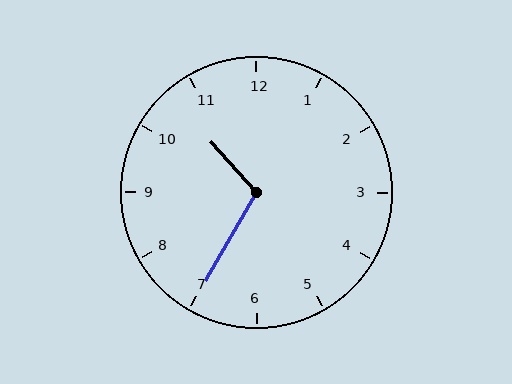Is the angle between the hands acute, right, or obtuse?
It is obtuse.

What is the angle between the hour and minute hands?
Approximately 108 degrees.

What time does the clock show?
10:35.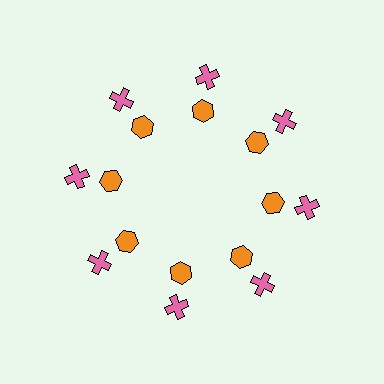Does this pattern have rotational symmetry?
Yes, this pattern has 8-fold rotational symmetry. It looks the same after rotating 45 degrees around the center.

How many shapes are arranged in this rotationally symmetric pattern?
There are 16 shapes, arranged in 8 groups of 2.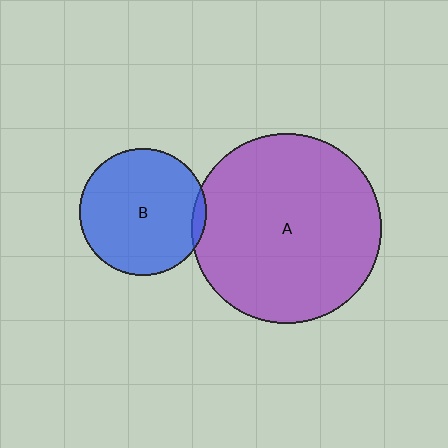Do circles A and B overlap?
Yes.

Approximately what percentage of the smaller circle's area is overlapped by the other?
Approximately 5%.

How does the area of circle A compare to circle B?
Approximately 2.2 times.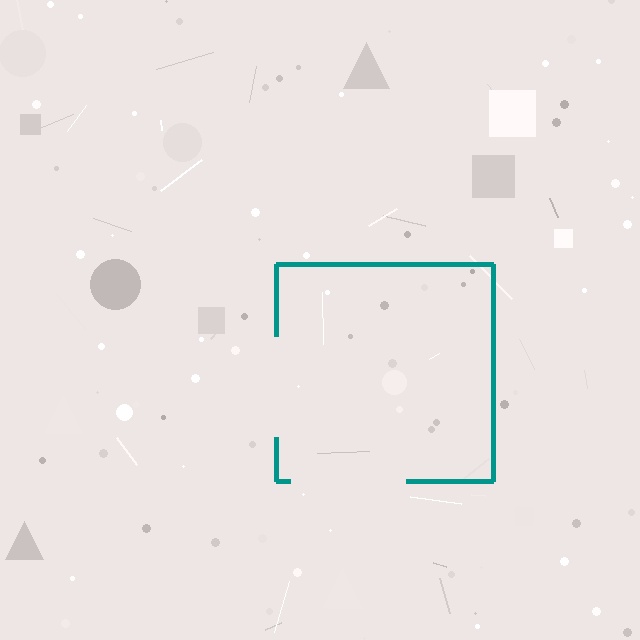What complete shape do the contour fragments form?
The contour fragments form a square.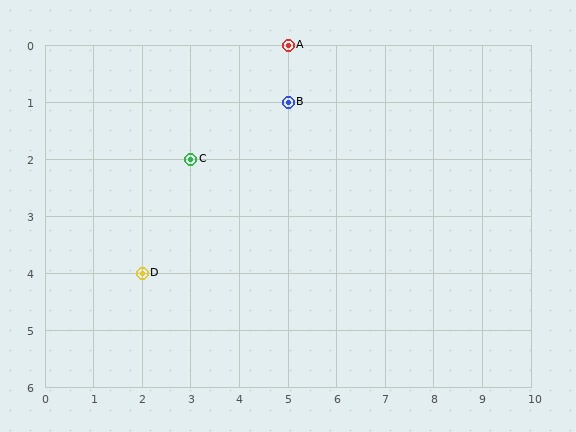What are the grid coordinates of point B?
Point B is at grid coordinates (5, 1).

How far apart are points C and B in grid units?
Points C and B are 2 columns and 1 row apart (about 2.2 grid units diagonally).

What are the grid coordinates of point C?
Point C is at grid coordinates (3, 2).